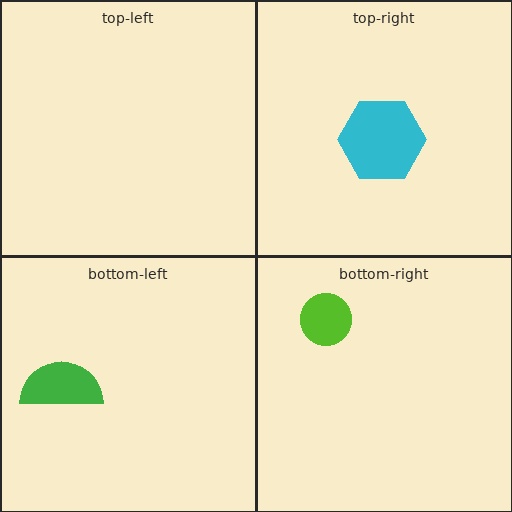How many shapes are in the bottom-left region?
1.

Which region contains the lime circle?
The bottom-right region.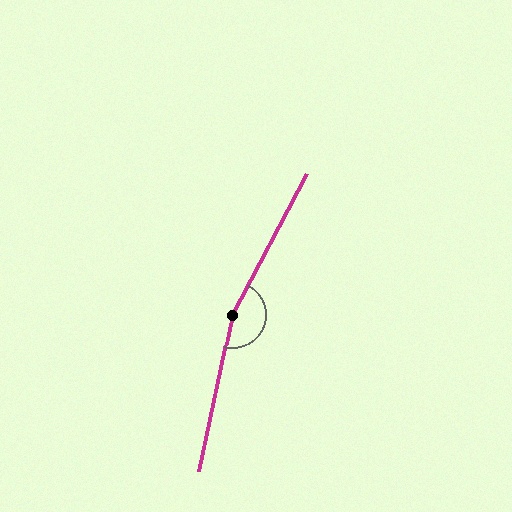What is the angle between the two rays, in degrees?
Approximately 164 degrees.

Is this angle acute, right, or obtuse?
It is obtuse.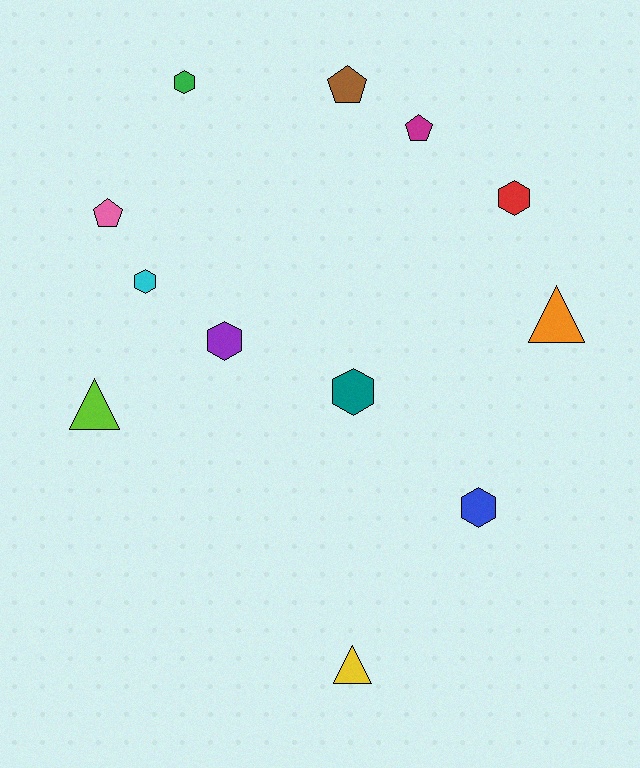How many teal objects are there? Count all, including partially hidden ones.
There is 1 teal object.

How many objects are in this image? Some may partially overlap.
There are 12 objects.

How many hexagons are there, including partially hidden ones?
There are 6 hexagons.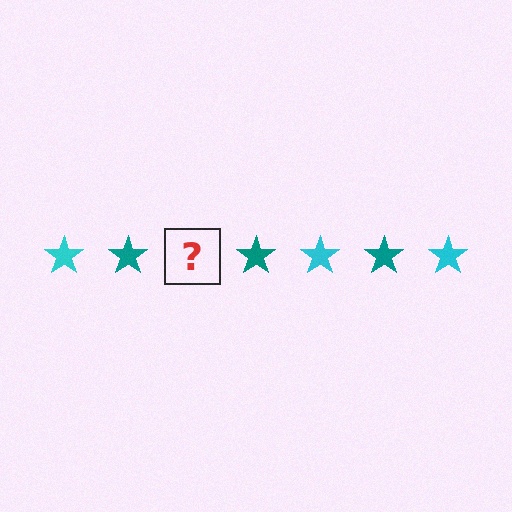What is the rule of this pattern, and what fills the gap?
The rule is that the pattern cycles through cyan, teal stars. The gap should be filled with a cyan star.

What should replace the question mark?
The question mark should be replaced with a cyan star.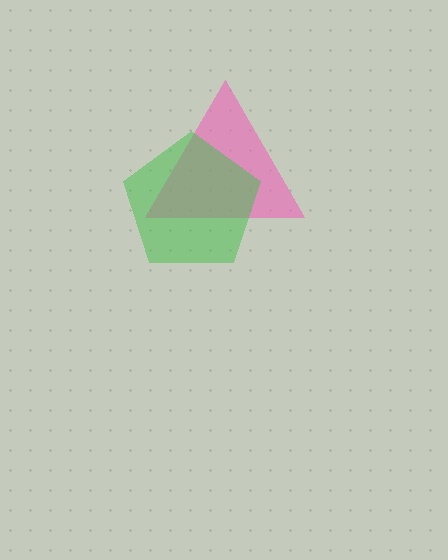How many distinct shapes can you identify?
There are 2 distinct shapes: a pink triangle, a green pentagon.